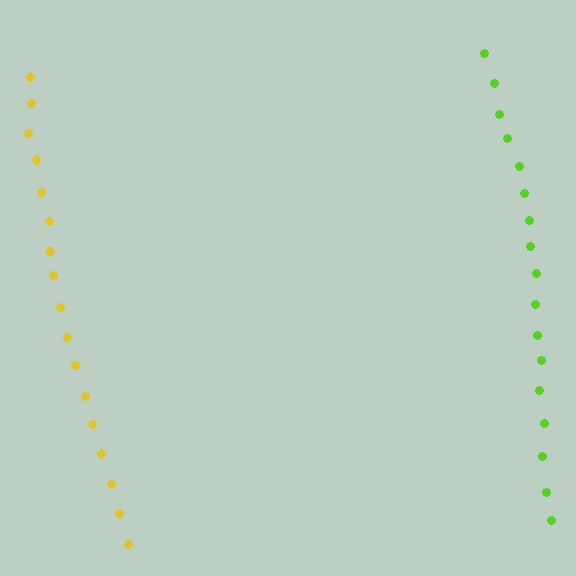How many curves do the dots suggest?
There are 2 distinct paths.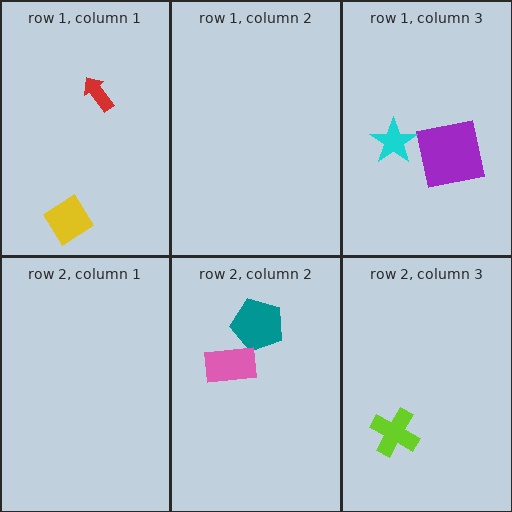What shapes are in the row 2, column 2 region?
The teal pentagon, the pink rectangle.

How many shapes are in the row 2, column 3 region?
1.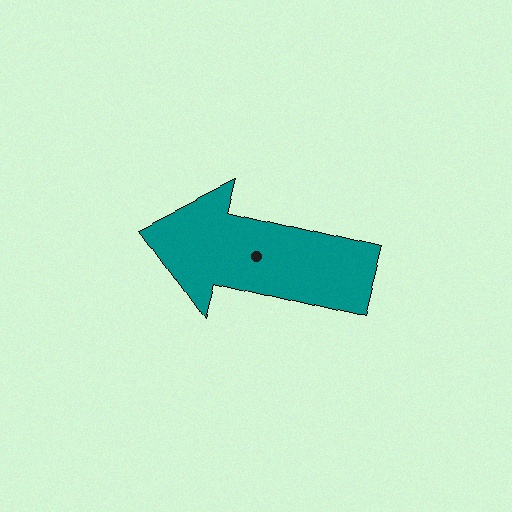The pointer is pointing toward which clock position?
Roughly 9 o'clock.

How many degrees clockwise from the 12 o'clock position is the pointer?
Approximately 284 degrees.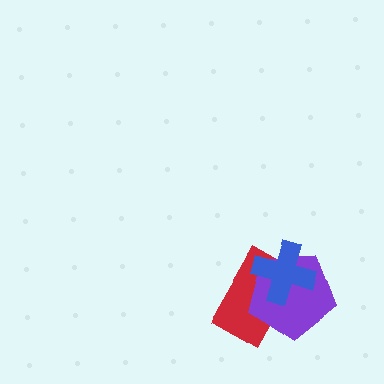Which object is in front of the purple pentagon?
The blue cross is in front of the purple pentagon.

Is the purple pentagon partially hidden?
Yes, it is partially covered by another shape.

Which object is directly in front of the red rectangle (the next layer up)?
The purple pentagon is directly in front of the red rectangle.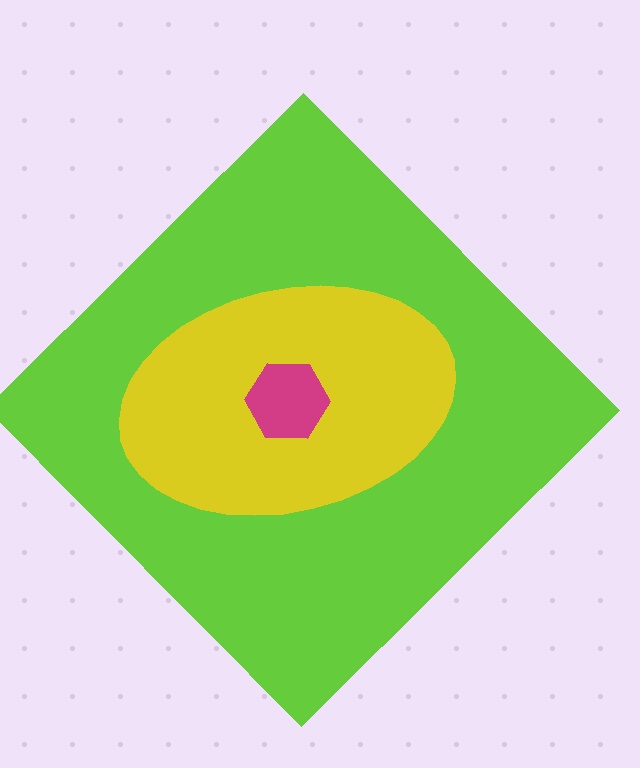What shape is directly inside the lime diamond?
The yellow ellipse.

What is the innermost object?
The magenta hexagon.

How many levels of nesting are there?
3.